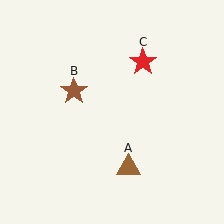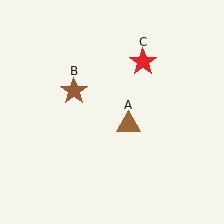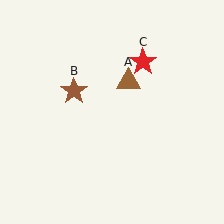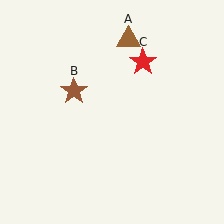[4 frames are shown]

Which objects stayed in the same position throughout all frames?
Brown star (object B) and red star (object C) remained stationary.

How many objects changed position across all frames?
1 object changed position: brown triangle (object A).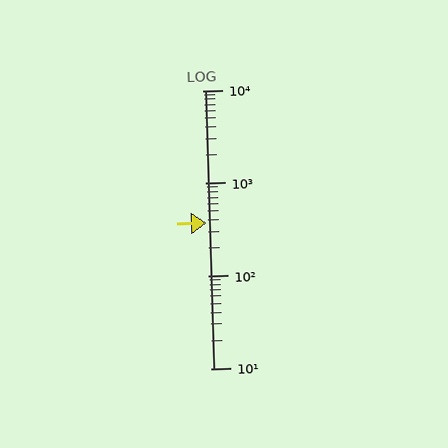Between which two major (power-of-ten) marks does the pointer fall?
The pointer is between 100 and 1000.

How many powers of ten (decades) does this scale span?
The scale spans 3 decades, from 10 to 10000.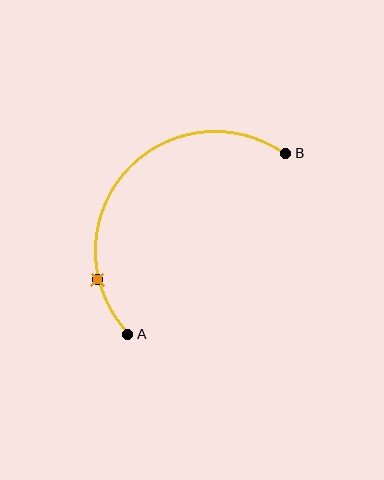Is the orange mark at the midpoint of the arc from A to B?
No. The orange mark lies on the arc but is closer to endpoint A. The arc midpoint would be at the point on the curve equidistant along the arc from both A and B.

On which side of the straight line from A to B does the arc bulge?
The arc bulges above and to the left of the straight line connecting A and B.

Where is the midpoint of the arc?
The arc midpoint is the point on the curve farthest from the straight line joining A and B. It sits above and to the left of that line.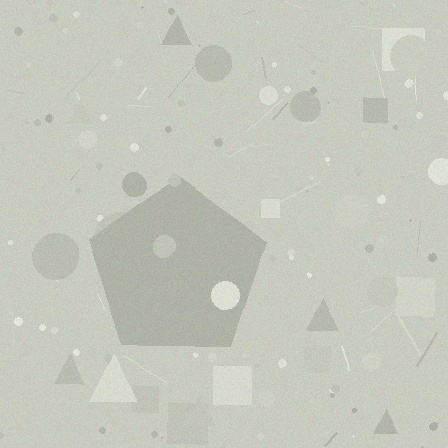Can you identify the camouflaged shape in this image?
The camouflaged shape is a pentagon.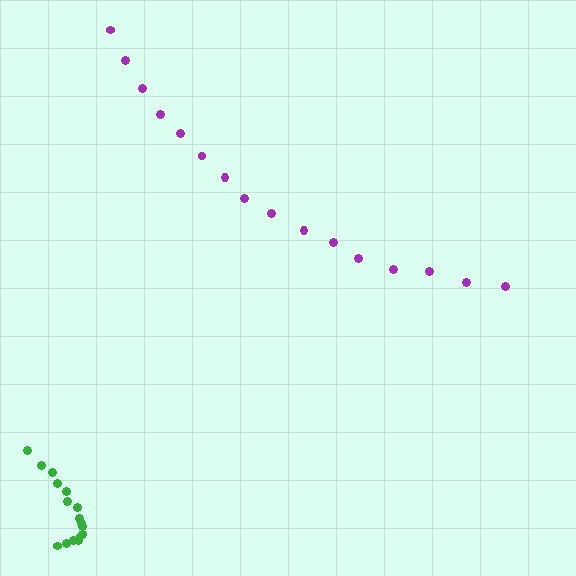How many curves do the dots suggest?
There are 2 distinct paths.